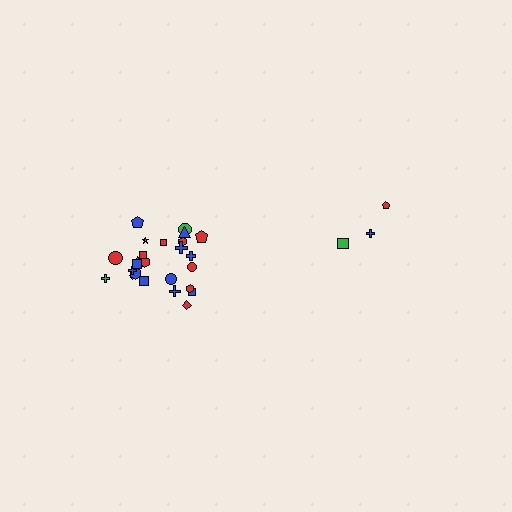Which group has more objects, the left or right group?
The left group.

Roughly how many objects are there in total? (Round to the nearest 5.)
Roughly 30 objects in total.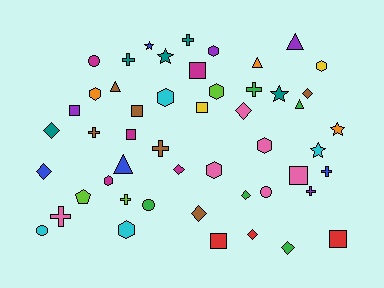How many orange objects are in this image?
There are 3 orange objects.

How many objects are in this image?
There are 50 objects.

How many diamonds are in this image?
There are 9 diamonds.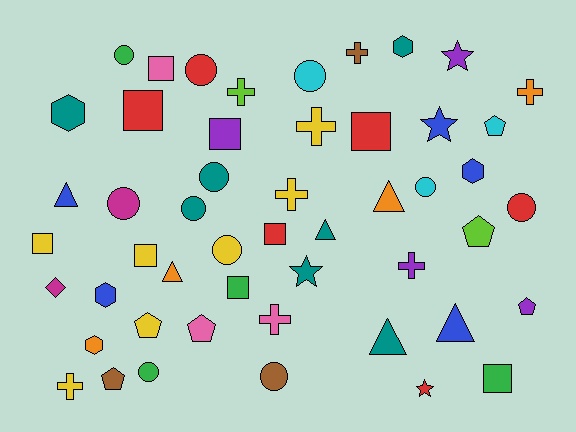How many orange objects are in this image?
There are 4 orange objects.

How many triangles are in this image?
There are 6 triangles.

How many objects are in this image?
There are 50 objects.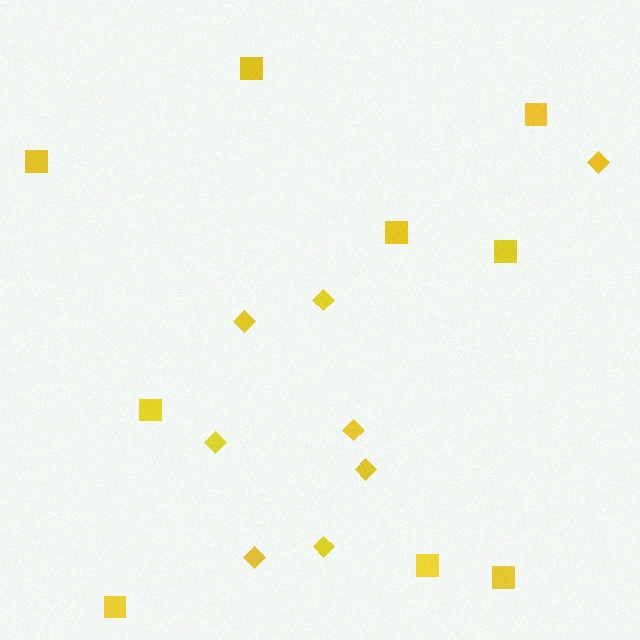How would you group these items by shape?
There are 2 groups: one group of squares (9) and one group of diamonds (8).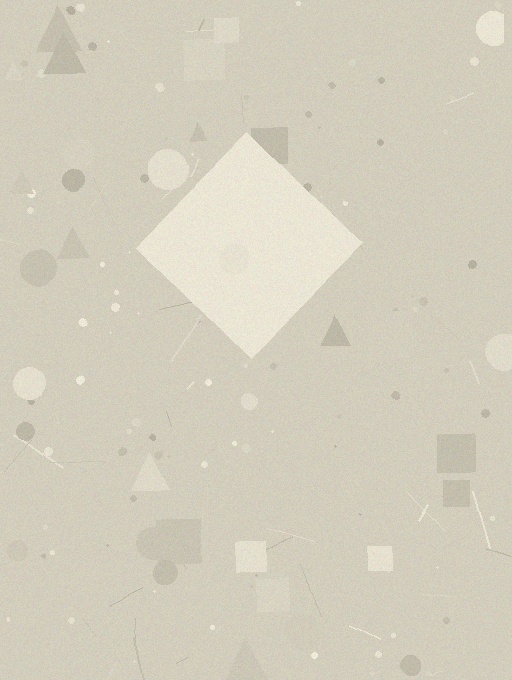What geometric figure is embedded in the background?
A diamond is embedded in the background.